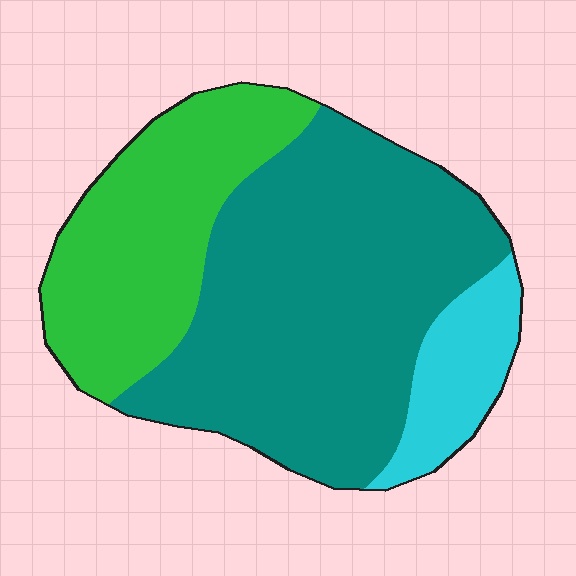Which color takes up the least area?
Cyan, at roughly 10%.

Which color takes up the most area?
Teal, at roughly 60%.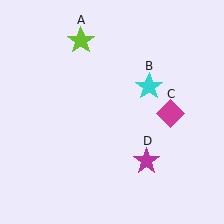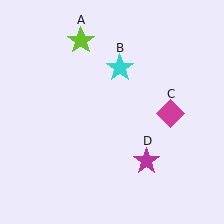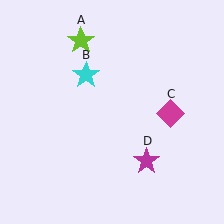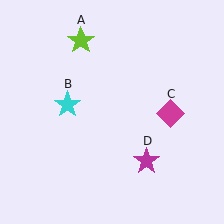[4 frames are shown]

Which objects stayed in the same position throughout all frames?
Lime star (object A) and magenta diamond (object C) and magenta star (object D) remained stationary.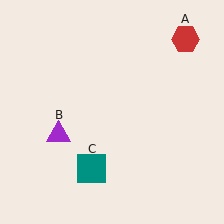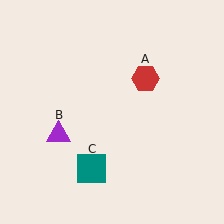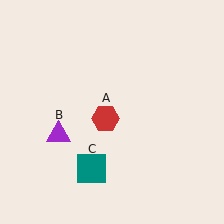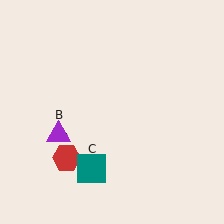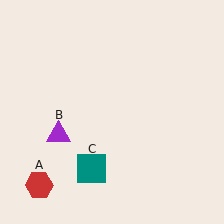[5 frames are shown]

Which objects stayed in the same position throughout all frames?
Purple triangle (object B) and teal square (object C) remained stationary.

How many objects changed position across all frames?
1 object changed position: red hexagon (object A).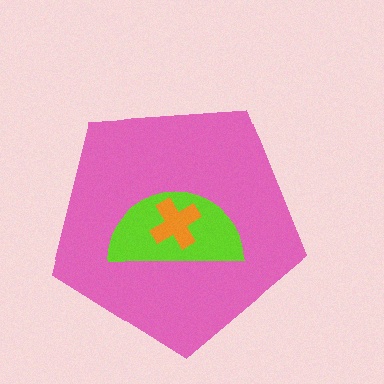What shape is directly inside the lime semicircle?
The orange cross.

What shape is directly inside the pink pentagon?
The lime semicircle.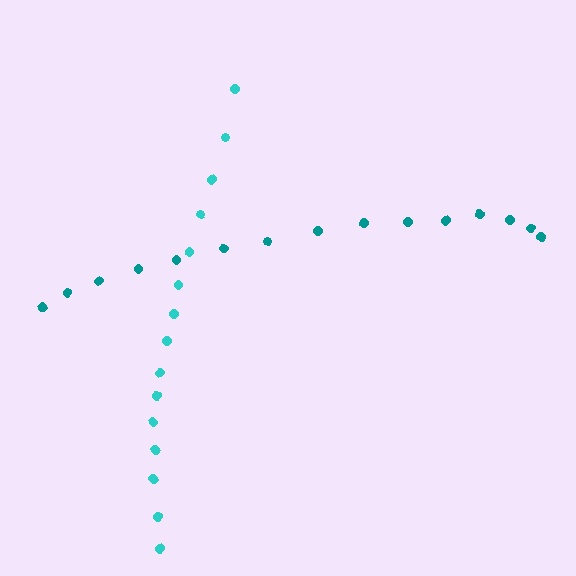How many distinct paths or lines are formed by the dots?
There are 2 distinct paths.